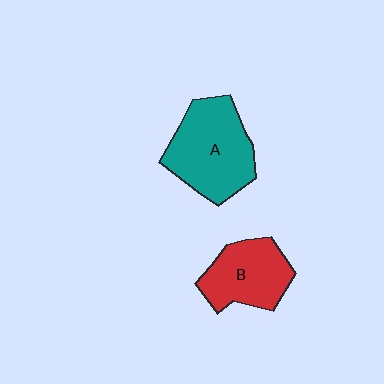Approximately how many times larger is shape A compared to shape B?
Approximately 1.4 times.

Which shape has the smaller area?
Shape B (red).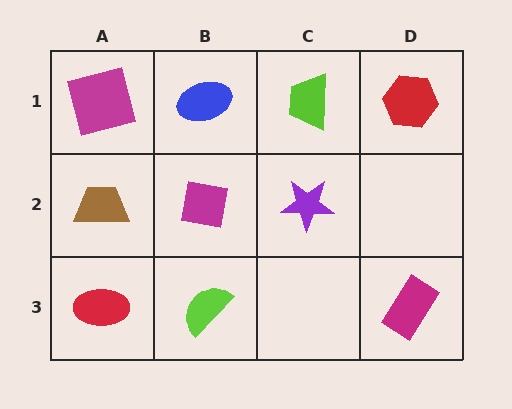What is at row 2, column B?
A magenta square.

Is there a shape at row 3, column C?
No, that cell is empty.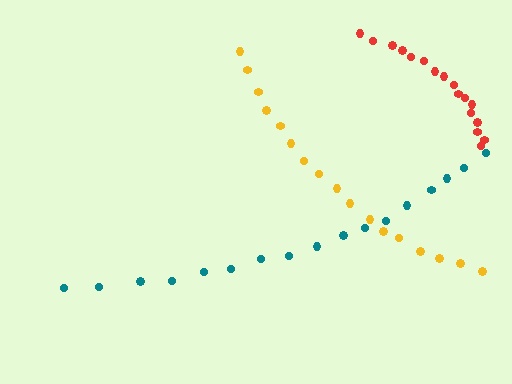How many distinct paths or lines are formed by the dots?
There are 3 distinct paths.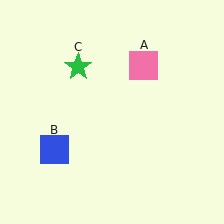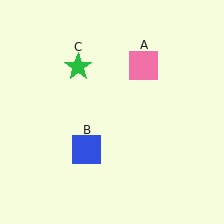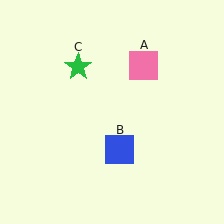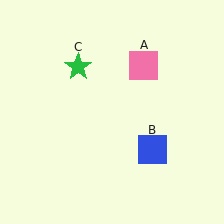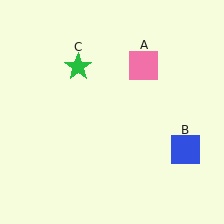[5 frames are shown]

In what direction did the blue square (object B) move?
The blue square (object B) moved right.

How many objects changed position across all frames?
1 object changed position: blue square (object B).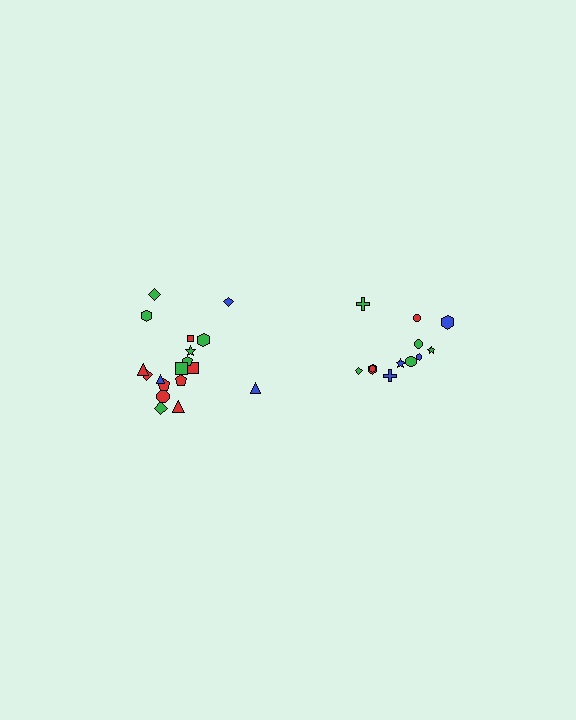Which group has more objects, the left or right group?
The left group.